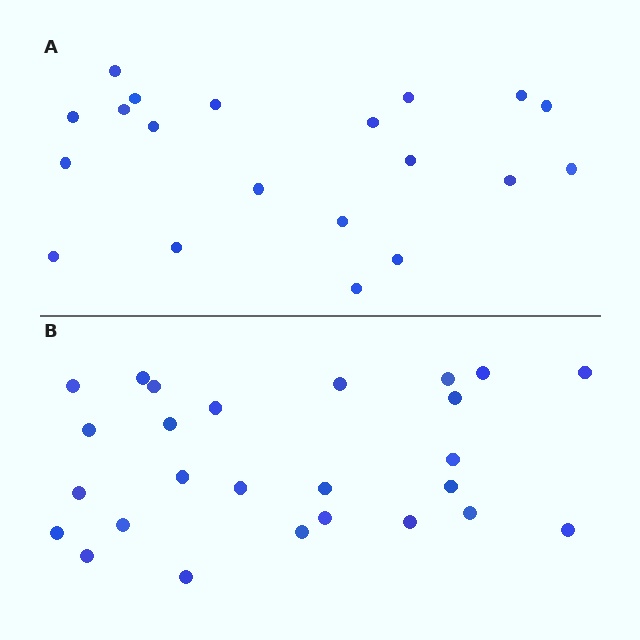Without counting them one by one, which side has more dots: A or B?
Region B (the bottom region) has more dots.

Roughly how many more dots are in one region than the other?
Region B has about 6 more dots than region A.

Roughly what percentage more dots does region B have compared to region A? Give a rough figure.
About 30% more.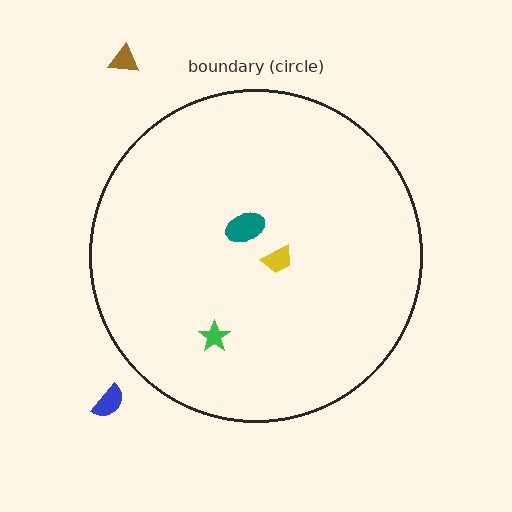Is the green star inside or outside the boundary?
Inside.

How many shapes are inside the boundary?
3 inside, 2 outside.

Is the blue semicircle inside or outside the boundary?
Outside.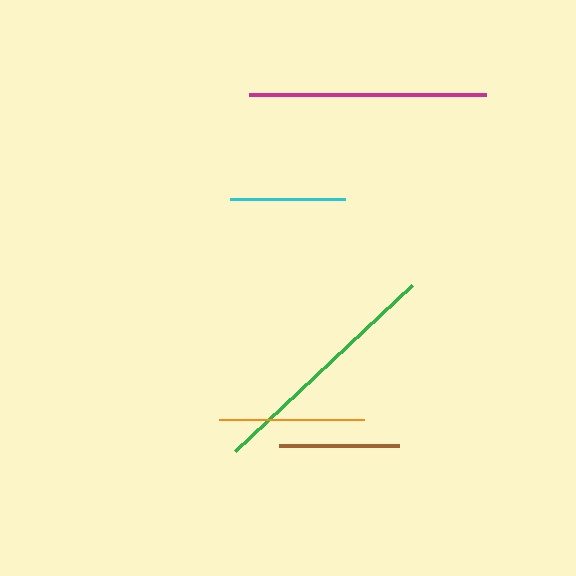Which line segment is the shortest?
The cyan line is the shortest at approximately 114 pixels.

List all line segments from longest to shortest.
From longest to shortest: green, magenta, orange, brown, cyan.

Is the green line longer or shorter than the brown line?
The green line is longer than the brown line.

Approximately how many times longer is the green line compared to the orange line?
The green line is approximately 1.7 times the length of the orange line.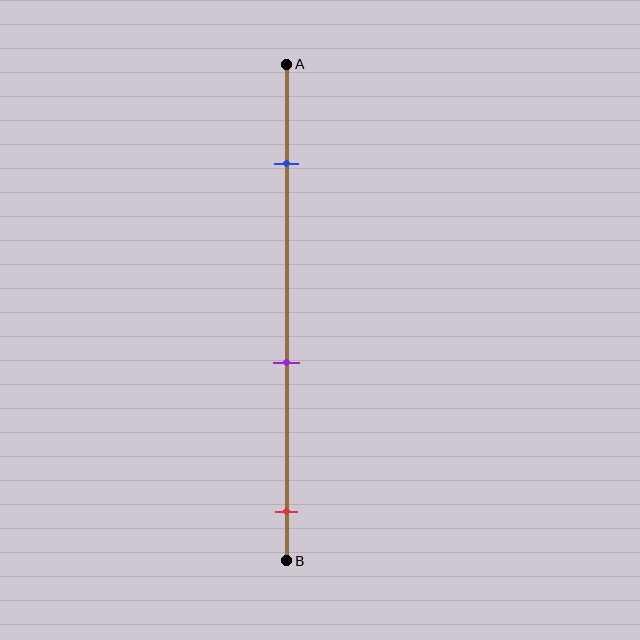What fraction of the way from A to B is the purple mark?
The purple mark is approximately 60% (0.6) of the way from A to B.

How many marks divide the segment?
There are 3 marks dividing the segment.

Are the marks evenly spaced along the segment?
Yes, the marks are approximately evenly spaced.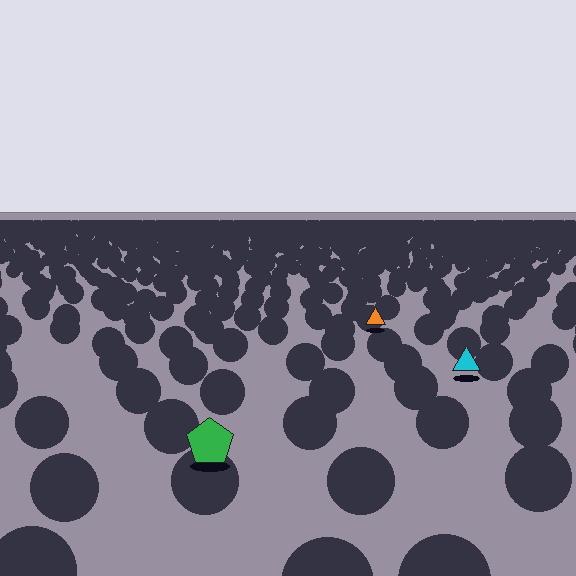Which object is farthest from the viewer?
The orange triangle is farthest from the viewer. It appears smaller and the ground texture around it is denser.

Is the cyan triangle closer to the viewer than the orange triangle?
Yes. The cyan triangle is closer — you can tell from the texture gradient: the ground texture is coarser near it.